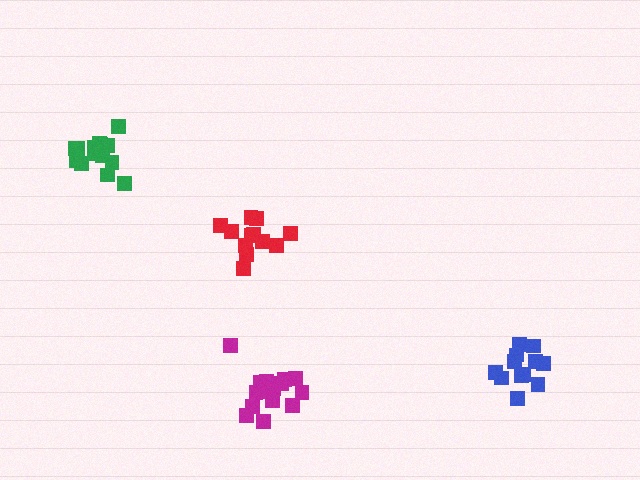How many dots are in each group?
Group 1: 17 dots, Group 2: 12 dots, Group 3: 15 dots, Group 4: 12 dots (56 total).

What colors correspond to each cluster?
The clusters are colored: magenta, blue, green, red.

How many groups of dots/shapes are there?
There are 4 groups.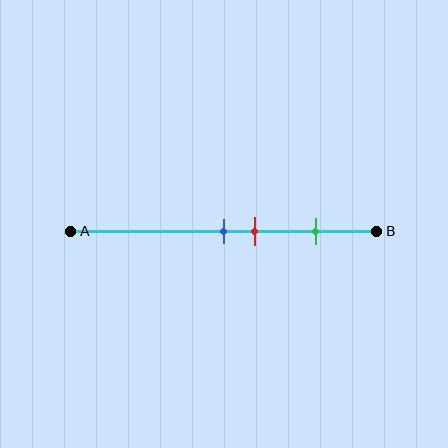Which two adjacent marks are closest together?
The blue and red marks are the closest adjacent pair.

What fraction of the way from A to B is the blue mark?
The blue mark is approximately 50% (0.5) of the way from A to B.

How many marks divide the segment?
There are 3 marks dividing the segment.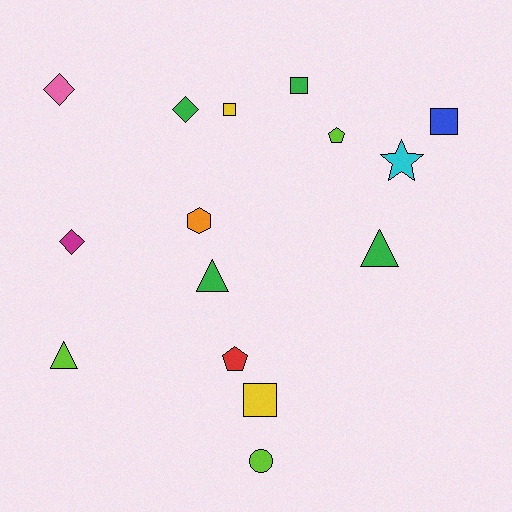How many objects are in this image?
There are 15 objects.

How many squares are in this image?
There are 4 squares.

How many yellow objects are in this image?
There are 2 yellow objects.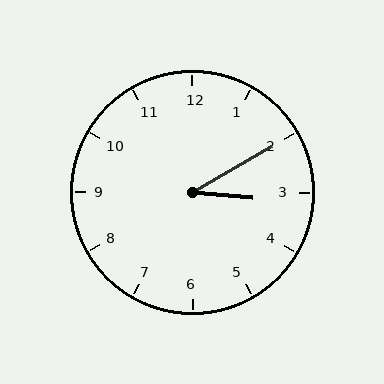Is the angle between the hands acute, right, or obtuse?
It is acute.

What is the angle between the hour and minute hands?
Approximately 35 degrees.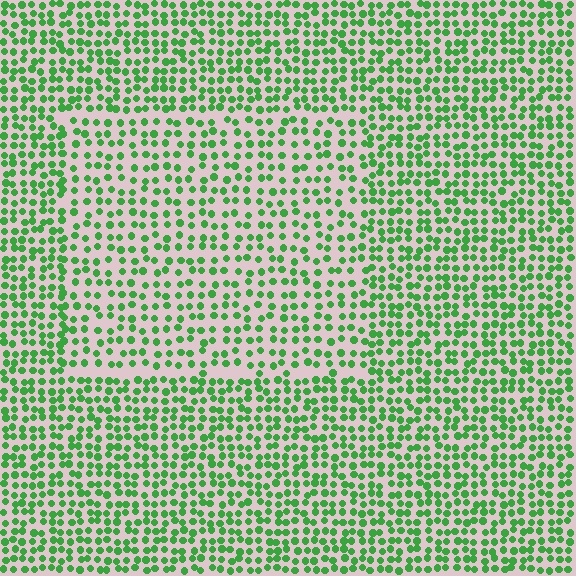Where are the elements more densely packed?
The elements are more densely packed outside the rectangle boundary.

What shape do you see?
I see a rectangle.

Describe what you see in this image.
The image contains small green elements arranged at two different densities. A rectangle-shaped region is visible where the elements are less densely packed than the surrounding area.